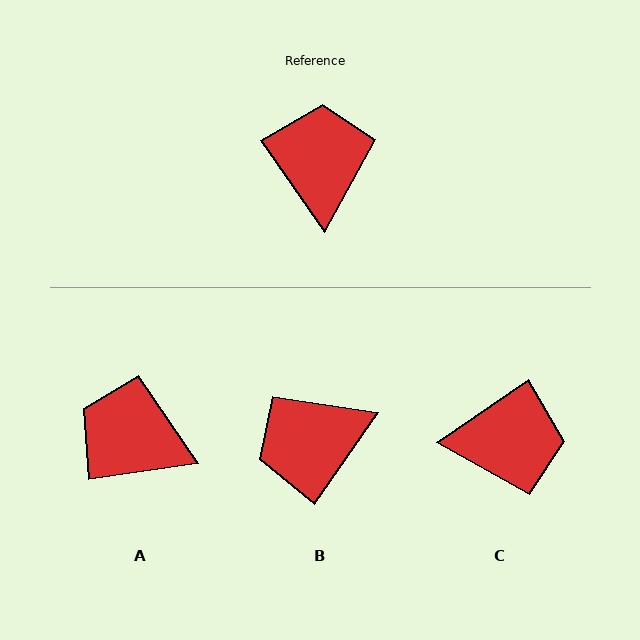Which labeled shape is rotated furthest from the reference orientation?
B, about 110 degrees away.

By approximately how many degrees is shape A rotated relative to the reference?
Approximately 63 degrees counter-clockwise.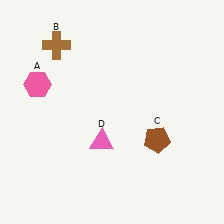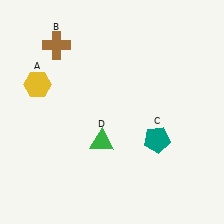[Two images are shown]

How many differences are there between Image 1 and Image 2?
There are 3 differences between the two images.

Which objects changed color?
A changed from pink to yellow. C changed from brown to teal. D changed from pink to green.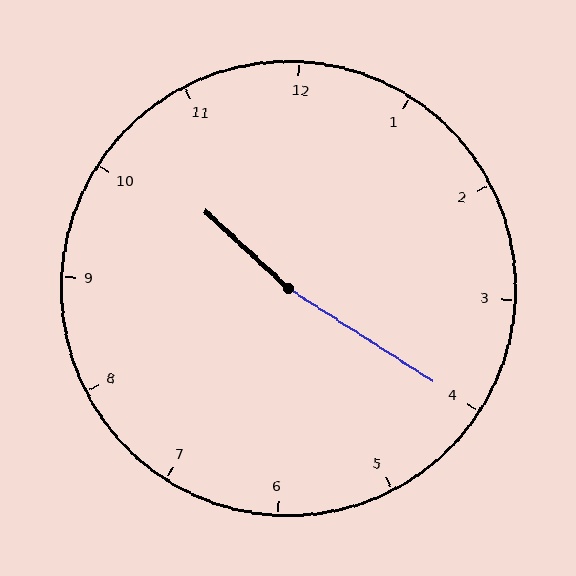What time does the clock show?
10:20.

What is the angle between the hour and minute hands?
Approximately 170 degrees.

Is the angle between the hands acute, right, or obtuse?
It is obtuse.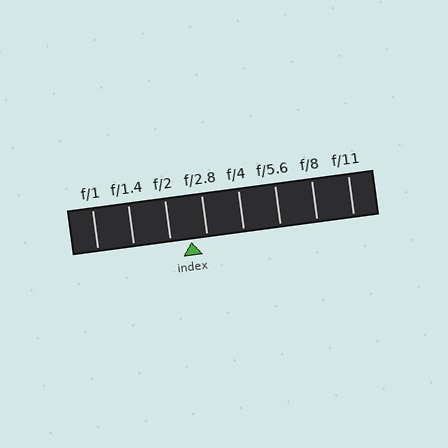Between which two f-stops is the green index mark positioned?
The index mark is between f/2 and f/2.8.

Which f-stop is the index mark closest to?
The index mark is closest to f/2.8.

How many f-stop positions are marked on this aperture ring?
There are 8 f-stop positions marked.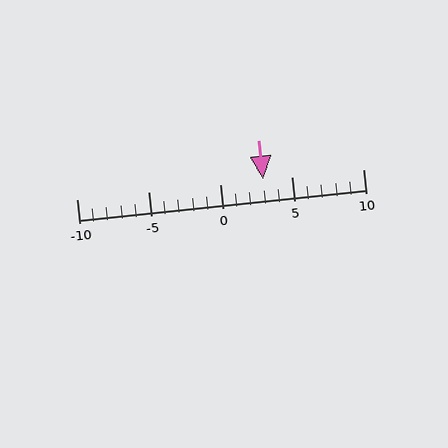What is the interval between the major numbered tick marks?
The major tick marks are spaced 5 units apart.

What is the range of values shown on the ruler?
The ruler shows values from -10 to 10.